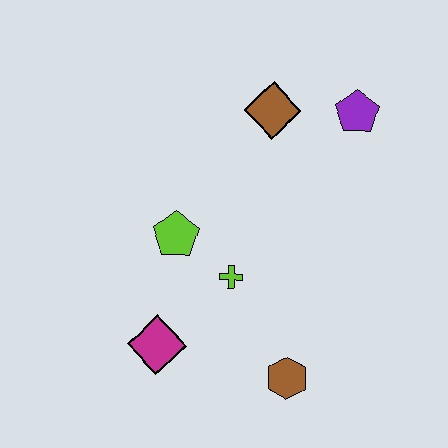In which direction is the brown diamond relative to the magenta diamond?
The brown diamond is above the magenta diamond.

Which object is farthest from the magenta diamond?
The purple pentagon is farthest from the magenta diamond.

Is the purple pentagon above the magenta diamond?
Yes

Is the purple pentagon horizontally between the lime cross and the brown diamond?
No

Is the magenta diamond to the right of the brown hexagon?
No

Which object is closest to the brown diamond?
The purple pentagon is closest to the brown diamond.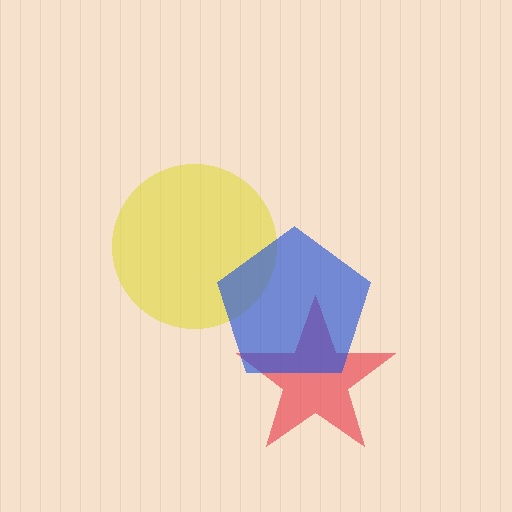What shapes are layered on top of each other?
The layered shapes are: a yellow circle, a red star, a blue pentagon.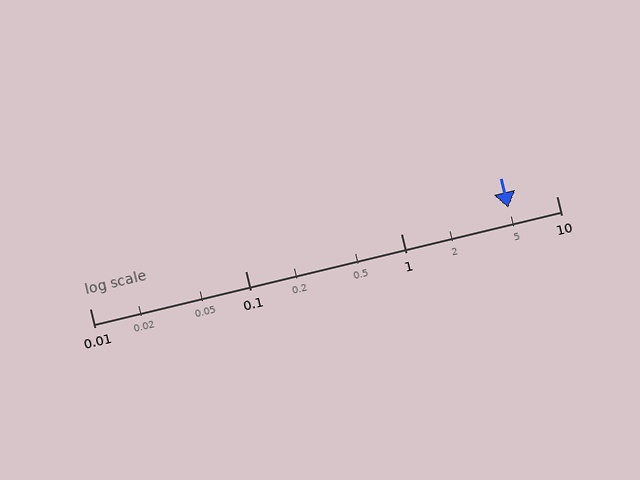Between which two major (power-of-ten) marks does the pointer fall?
The pointer is between 1 and 10.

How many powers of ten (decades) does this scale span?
The scale spans 3 decades, from 0.01 to 10.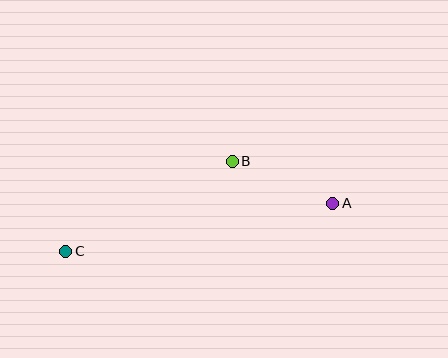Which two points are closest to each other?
Points A and B are closest to each other.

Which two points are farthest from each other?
Points A and C are farthest from each other.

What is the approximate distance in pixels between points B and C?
The distance between B and C is approximately 189 pixels.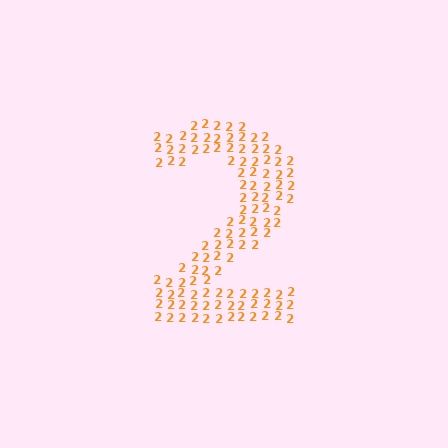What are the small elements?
The small elements are digit 2's.